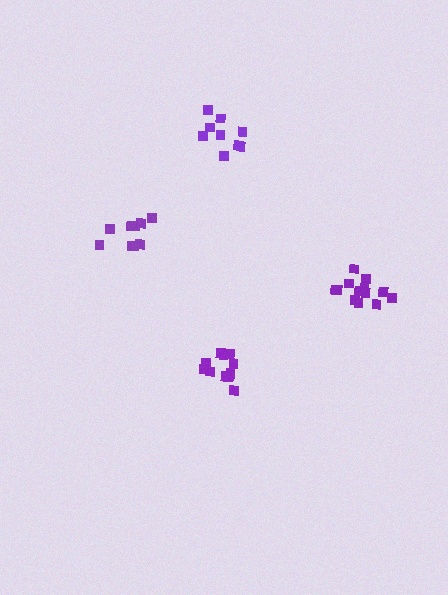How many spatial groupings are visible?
There are 4 spatial groupings.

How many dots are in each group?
Group 1: 10 dots, Group 2: 11 dots, Group 3: 13 dots, Group 4: 9 dots (43 total).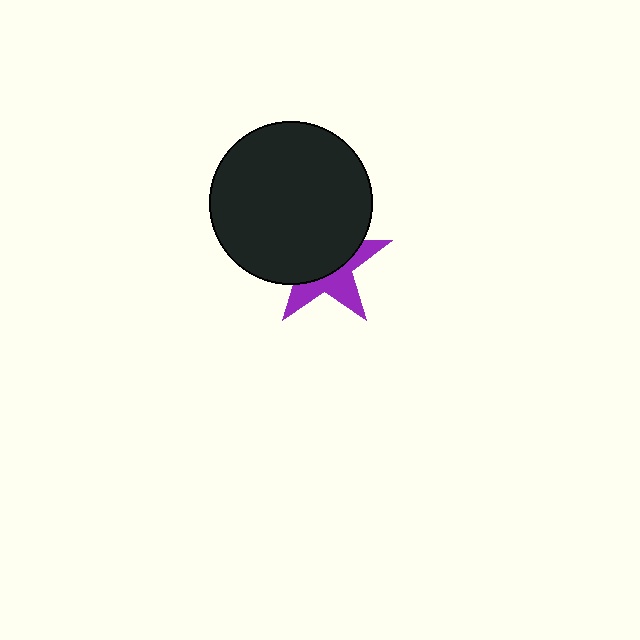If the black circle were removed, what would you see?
You would see the complete purple star.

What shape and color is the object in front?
The object in front is a black circle.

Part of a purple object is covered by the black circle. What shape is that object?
It is a star.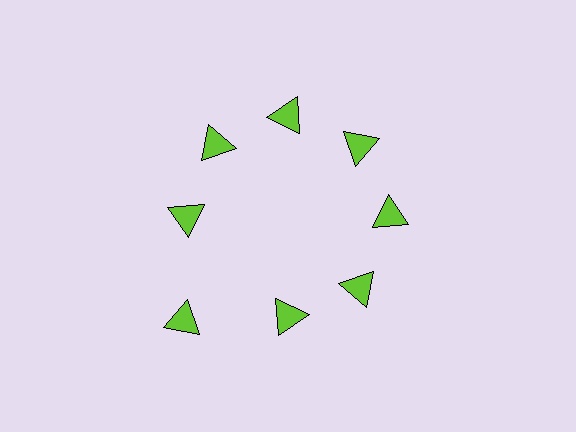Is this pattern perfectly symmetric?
No. The 8 lime triangles are arranged in a ring, but one element near the 8 o'clock position is pushed outward from the center, breaking the 8-fold rotational symmetry.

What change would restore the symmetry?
The symmetry would be restored by moving it inward, back onto the ring so that all 8 triangles sit at equal angles and equal distance from the center.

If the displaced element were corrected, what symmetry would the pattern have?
It would have 8-fold rotational symmetry — the pattern would map onto itself every 45 degrees.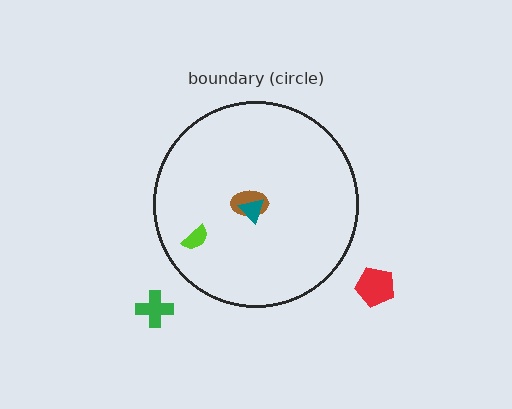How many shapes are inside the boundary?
3 inside, 2 outside.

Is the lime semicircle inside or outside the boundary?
Inside.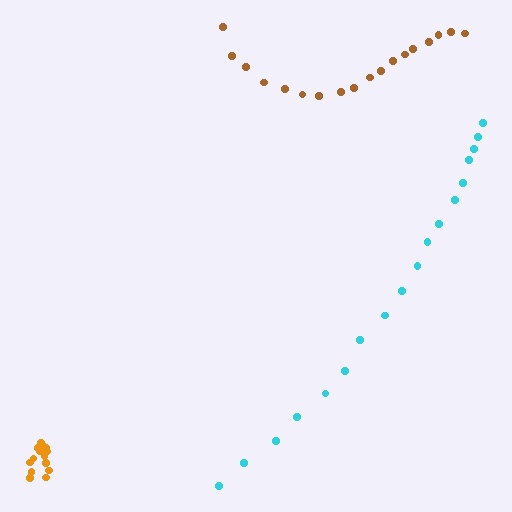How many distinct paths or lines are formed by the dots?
There are 3 distinct paths.